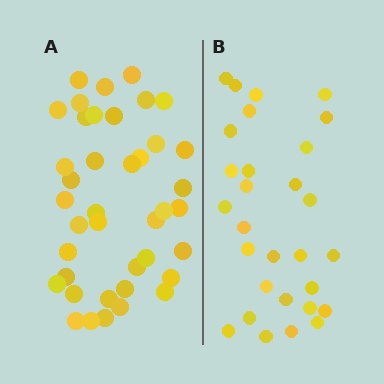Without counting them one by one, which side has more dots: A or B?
Region A (the left region) has more dots.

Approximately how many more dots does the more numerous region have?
Region A has roughly 12 or so more dots than region B.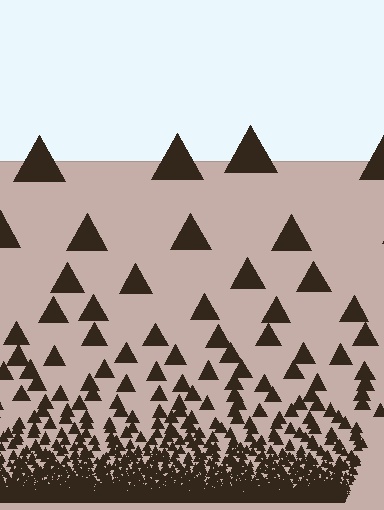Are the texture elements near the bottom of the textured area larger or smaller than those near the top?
Smaller. The gradient is inverted — elements near the bottom are smaller and denser.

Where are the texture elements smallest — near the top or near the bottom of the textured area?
Near the bottom.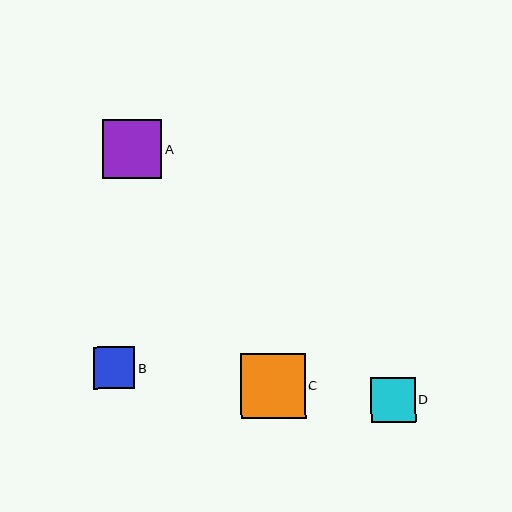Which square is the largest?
Square C is the largest with a size of approximately 65 pixels.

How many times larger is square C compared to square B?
Square C is approximately 1.6 times the size of square B.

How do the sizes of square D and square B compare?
Square D and square B are approximately the same size.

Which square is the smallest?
Square B is the smallest with a size of approximately 42 pixels.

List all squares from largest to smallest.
From largest to smallest: C, A, D, B.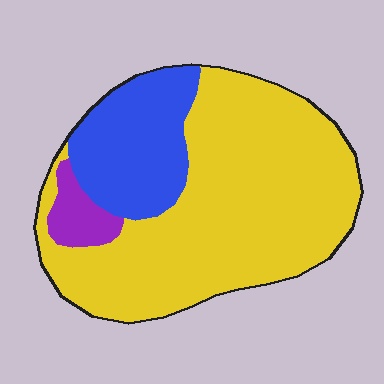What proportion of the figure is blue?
Blue takes up less than a quarter of the figure.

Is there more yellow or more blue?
Yellow.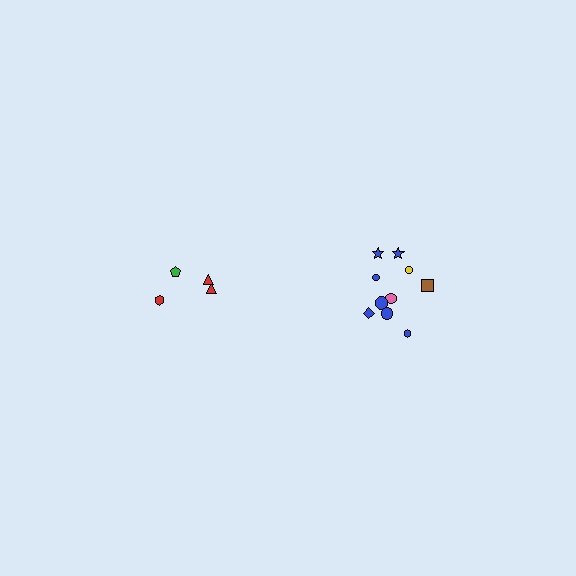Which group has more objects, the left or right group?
The right group.